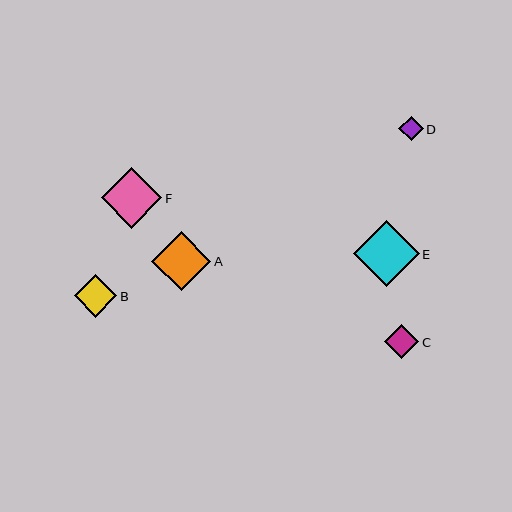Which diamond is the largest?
Diamond E is the largest with a size of approximately 66 pixels.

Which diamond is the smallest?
Diamond D is the smallest with a size of approximately 25 pixels.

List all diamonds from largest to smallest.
From largest to smallest: E, F, A, B, C, D.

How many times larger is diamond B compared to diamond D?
Diamond B is approximately 1.7 times the size of diamond D.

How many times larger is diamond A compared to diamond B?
Diamond A is approximately 1.4 times the size of diamond B.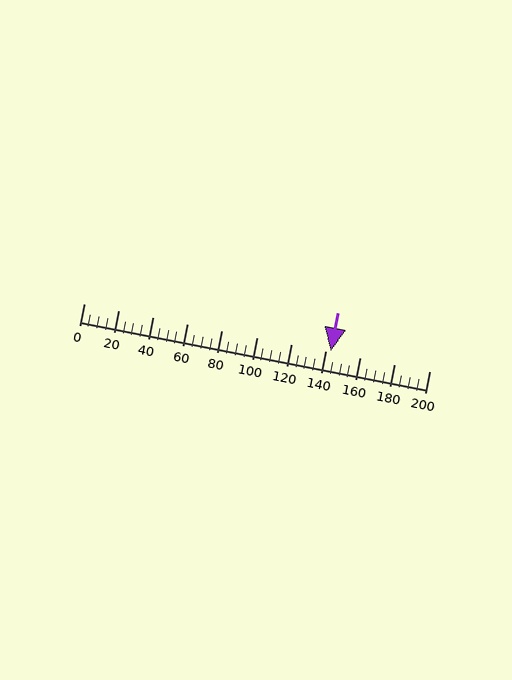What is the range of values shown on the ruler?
The ruler shows values from 0 to 200.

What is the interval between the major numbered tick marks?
The major tick marks are spaced 20 units apart.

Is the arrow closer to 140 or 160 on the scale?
The arrow is closer to 140.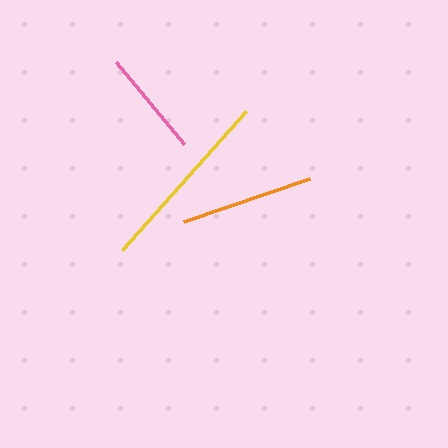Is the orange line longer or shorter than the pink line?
The orange line is longer than the pink line.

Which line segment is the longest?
The yellow line is the longest at approximately 187 pixels.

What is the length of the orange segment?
The orange segment is approximately 134 pixels long.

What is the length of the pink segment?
The pink segment is approximately 106 pixels long.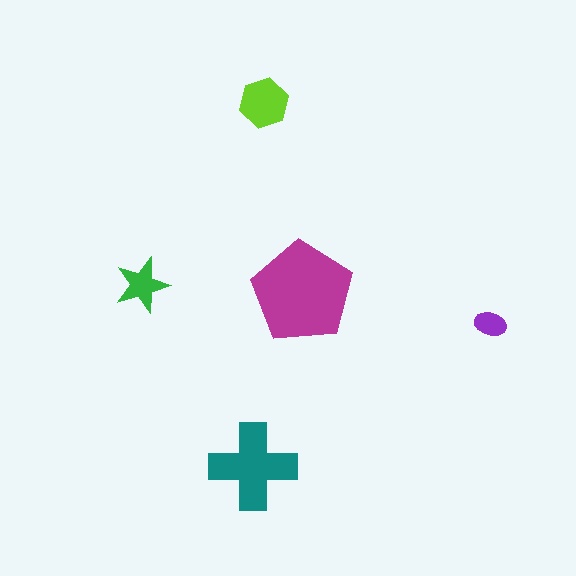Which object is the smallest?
The purple ellipse.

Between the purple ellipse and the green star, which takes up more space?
The green star.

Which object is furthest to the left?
The green star is leftmost.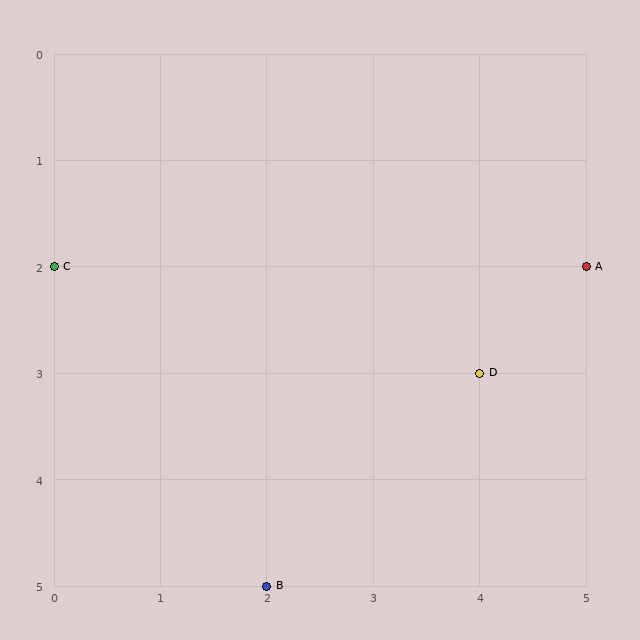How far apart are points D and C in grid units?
Points D and C are 4 columns and 1 row apart (about 4.1 grid units diagonally).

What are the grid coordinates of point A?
Point A is at grid coordinates (5, 2).